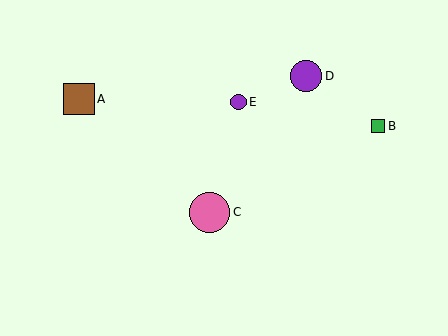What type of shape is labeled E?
Shape E is a purple circle.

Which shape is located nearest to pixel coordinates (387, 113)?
The green square (labeled B) at (378, 126) is nearest to that location.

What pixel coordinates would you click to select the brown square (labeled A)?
Click at (79, 99) to select the brown square A.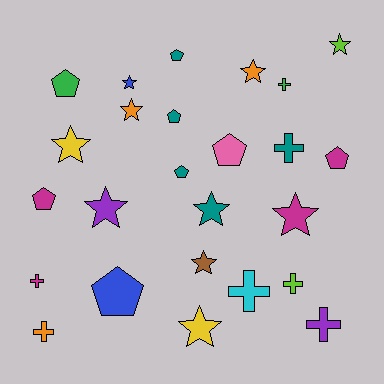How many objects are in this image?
There are 25 objects.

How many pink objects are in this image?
There is 1 pink object.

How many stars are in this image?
There are 10 stars.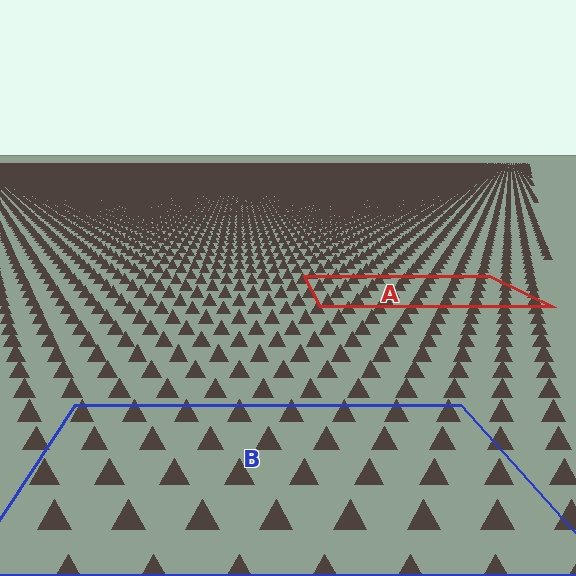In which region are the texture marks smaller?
The texture marks are smaller in region A, because it is farther away.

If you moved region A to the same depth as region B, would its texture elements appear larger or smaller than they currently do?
They would appear larger. At a closer depth, the same texture elements are projected at a bigger on-screen size.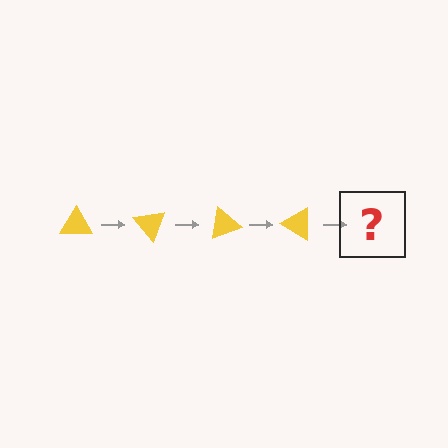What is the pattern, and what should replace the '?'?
The pattern is that the triangle rotates 50 degrees each step. The '?' should be a yellow triangle rotated 200 degrees.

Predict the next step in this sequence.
The next step is a yellow triangle rotated 200 degrees.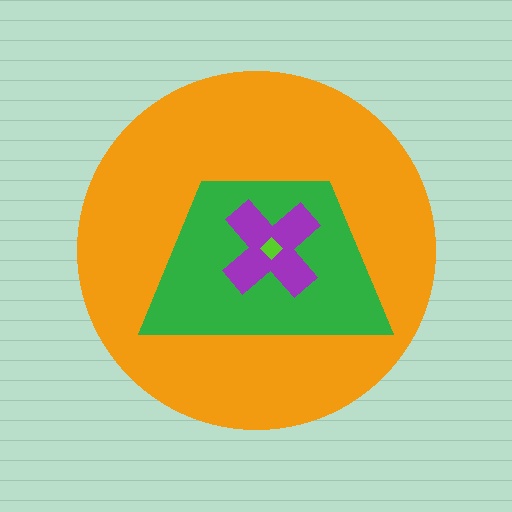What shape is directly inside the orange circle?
The green trapezoid.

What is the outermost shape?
The orange circle.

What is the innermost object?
The lime diamond.